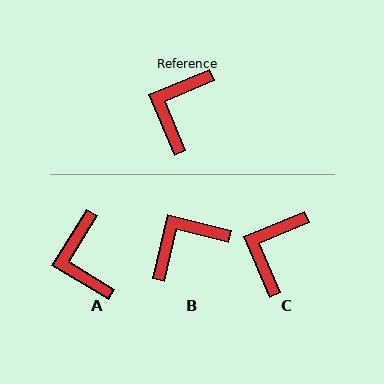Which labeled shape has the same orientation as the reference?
C.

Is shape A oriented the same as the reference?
No, it is off by about 35 degrees.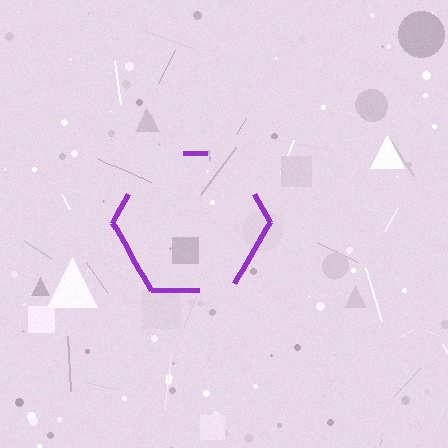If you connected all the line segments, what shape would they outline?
They would outline a hexagon.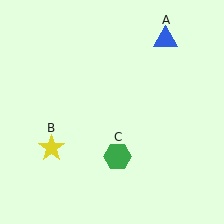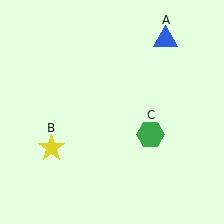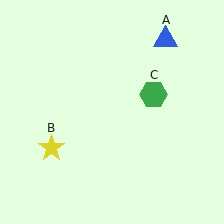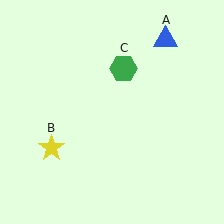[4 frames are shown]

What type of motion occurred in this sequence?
The green hexagon (object C) rotated counterclockwise around the center of the scene.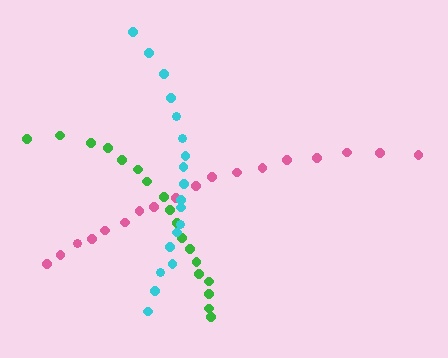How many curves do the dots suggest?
There are 3 distinct paths.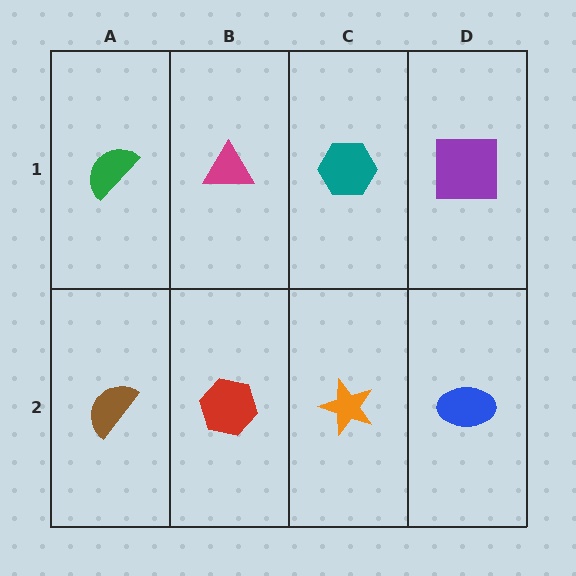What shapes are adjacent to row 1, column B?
A red hexagon (row 2, column B), a green semicircle (row 1, column A), a teal hexagon (row 1, column C).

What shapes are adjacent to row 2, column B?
A magenta triangle (row 1, column B), a brown semicircle (row 2, column A), an orange star (row 2, column C).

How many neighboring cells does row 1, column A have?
2.